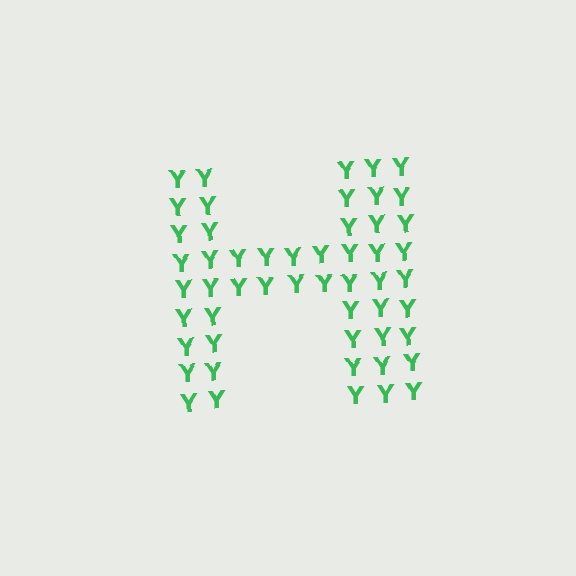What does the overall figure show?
The overall figure shows the letter H.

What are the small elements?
The small elements are letter Y's.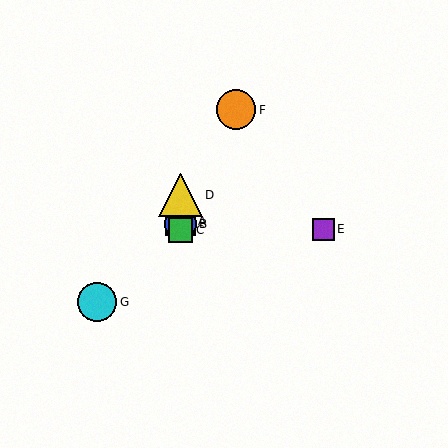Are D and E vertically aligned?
No, D is at x≈180 and E is at x≈323.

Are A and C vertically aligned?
Yes, both are at x≈180.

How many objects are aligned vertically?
4 objects (A, B, C, D) are aligned vertically.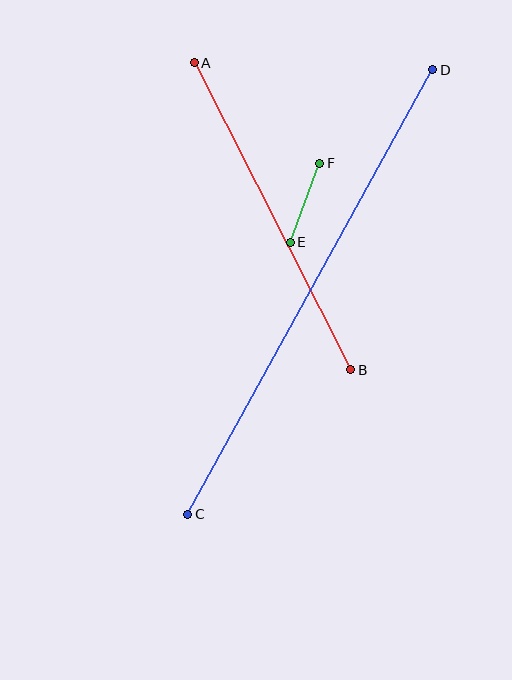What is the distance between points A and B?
The distance is approximately 345 pixels.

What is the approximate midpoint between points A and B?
The midpoint is at approximately (272, 216) pixels.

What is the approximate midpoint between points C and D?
The midpoint is at approximately (310, 292) pixels.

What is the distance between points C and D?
The distance is approximately 508 pixels.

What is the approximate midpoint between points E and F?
The midpoint is at approximately (305, 203) pixels.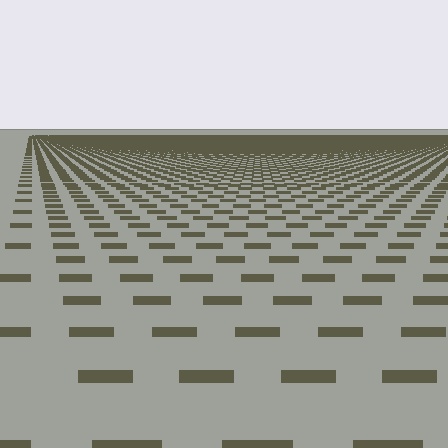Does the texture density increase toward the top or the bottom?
Density increases toward the top.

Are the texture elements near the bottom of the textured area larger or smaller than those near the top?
Larger. Near the bottom, elements are closer to the viewer and appear at a bigger on-screen size.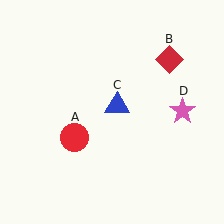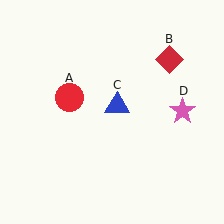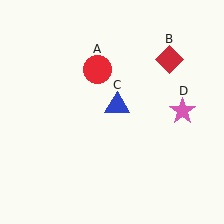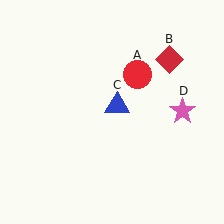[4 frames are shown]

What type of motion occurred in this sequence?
The red circle (object A) rotated clockwise around the center of the scene.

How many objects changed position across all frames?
1 object changed position: red circle (object A).